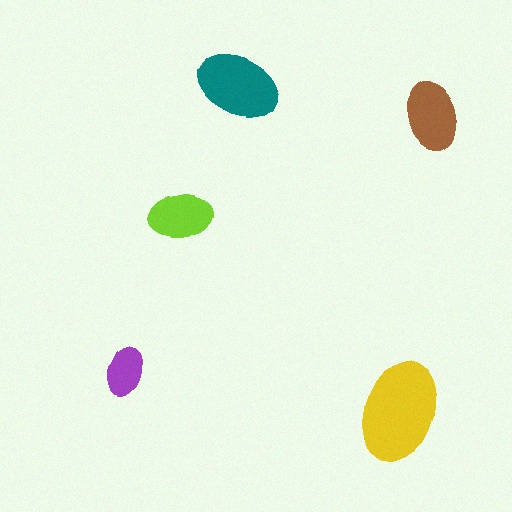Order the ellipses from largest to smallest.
the yellow one, the teal one, the brown one, the lime one, the purple one.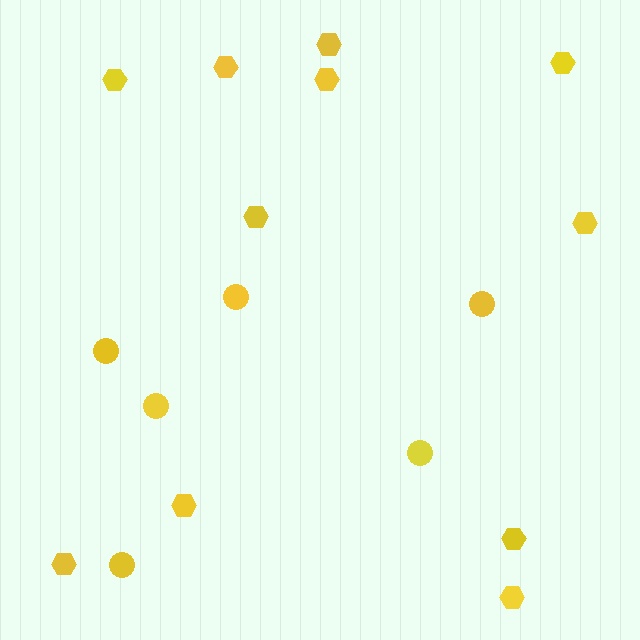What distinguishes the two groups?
There are 2 groups: one group of hexagons (11) and one group of circles (6).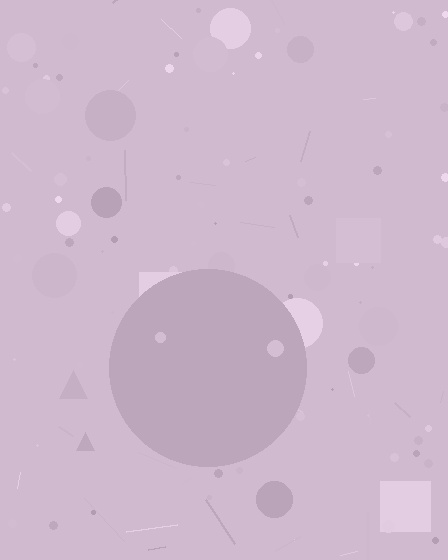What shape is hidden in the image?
A circle is hidden in the image.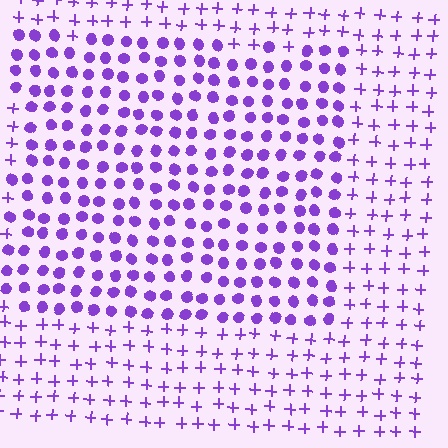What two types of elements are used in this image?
The image uses circles inside the rectangle region and plus signs outside it.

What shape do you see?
I see a rectangle.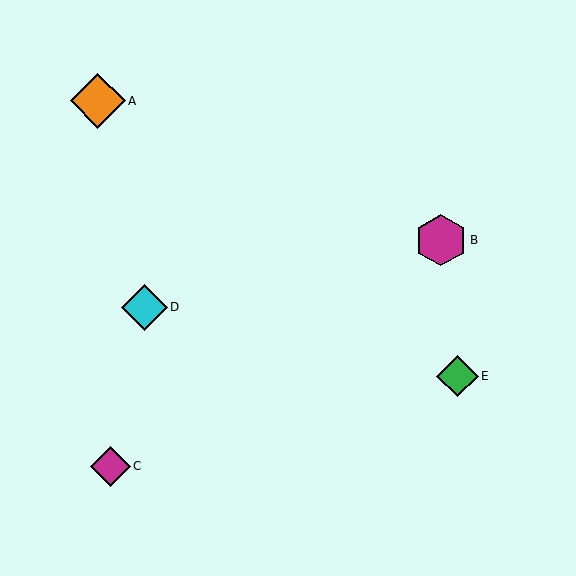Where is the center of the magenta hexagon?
The center of the magenta hexagon is at (441, 240).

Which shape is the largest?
The orange diamond (labeled A) is the largest.